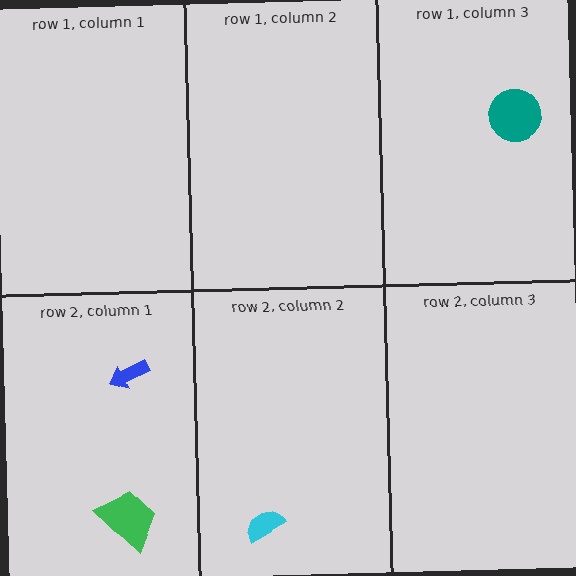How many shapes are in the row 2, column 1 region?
2.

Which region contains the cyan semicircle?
The row 2, column 2 region.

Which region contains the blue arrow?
The row 2, column 1 region.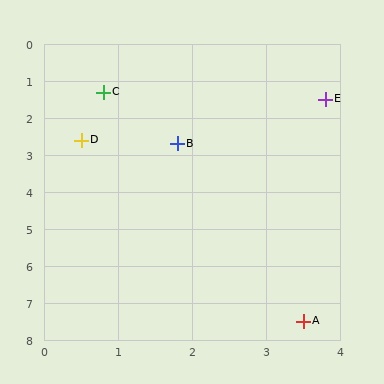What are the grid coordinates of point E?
Point E is at approximately (3.8, 1.5).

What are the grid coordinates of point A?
Point A is at approximately (3.5, 7.5).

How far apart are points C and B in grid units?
Points C and B are about 1.7 grid units apart.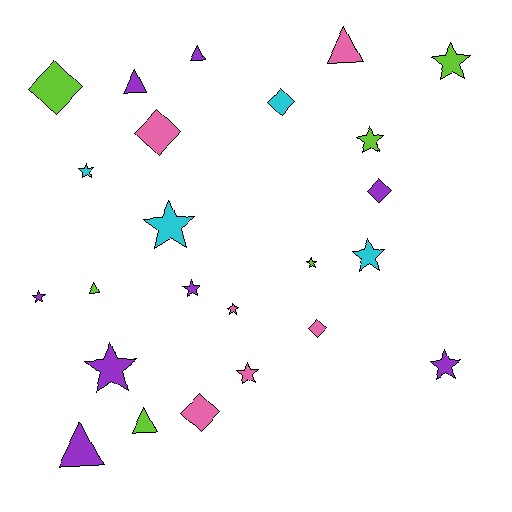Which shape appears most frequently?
Star, with 12 objects.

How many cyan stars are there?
There are 3 cyan stars.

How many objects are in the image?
There are 24 objects.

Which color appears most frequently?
Purple, with 8 objects.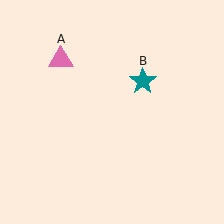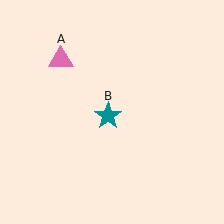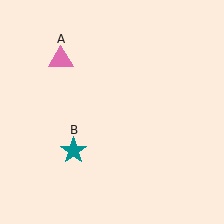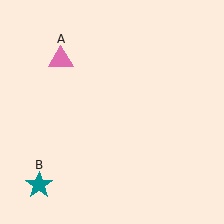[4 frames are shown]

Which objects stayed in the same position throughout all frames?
Pink triangle (object A) remained stationary.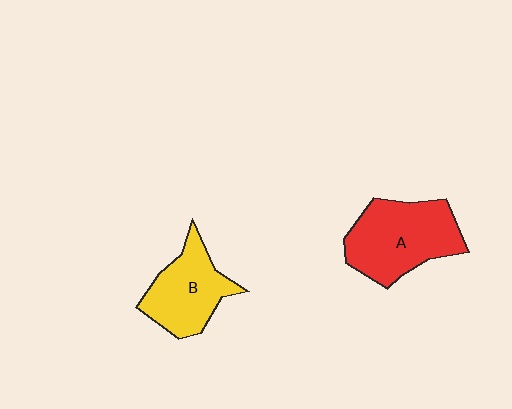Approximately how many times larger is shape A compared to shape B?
Approximately 1.3 times.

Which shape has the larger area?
Shape A (red).